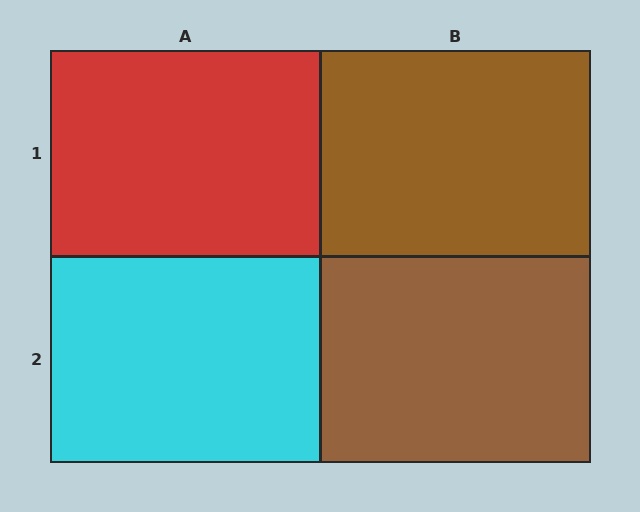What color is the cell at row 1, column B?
Brown.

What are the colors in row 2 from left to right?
Cyan, brown.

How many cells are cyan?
1 cell is cyan.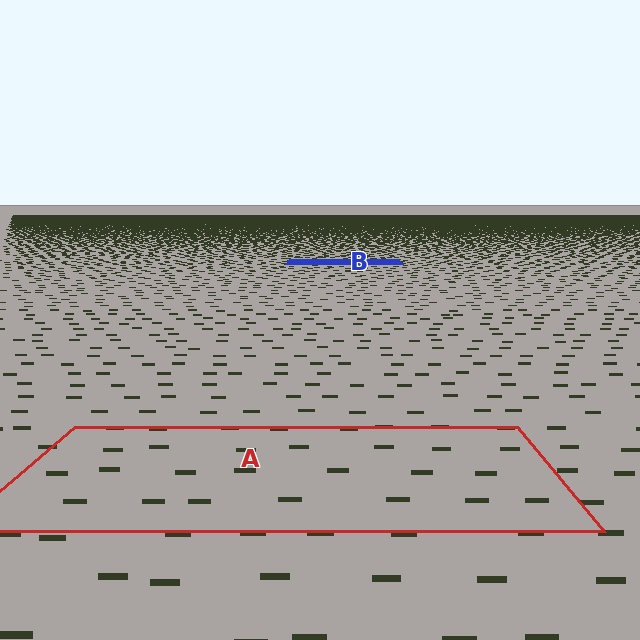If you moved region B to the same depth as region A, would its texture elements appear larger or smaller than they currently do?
They would appear larger. At a closer depth, the same texture elements are projected at a bigger on-screen size.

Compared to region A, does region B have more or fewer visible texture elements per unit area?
Region B has more texture elements per unit area — they are packed more densely because it is farther away.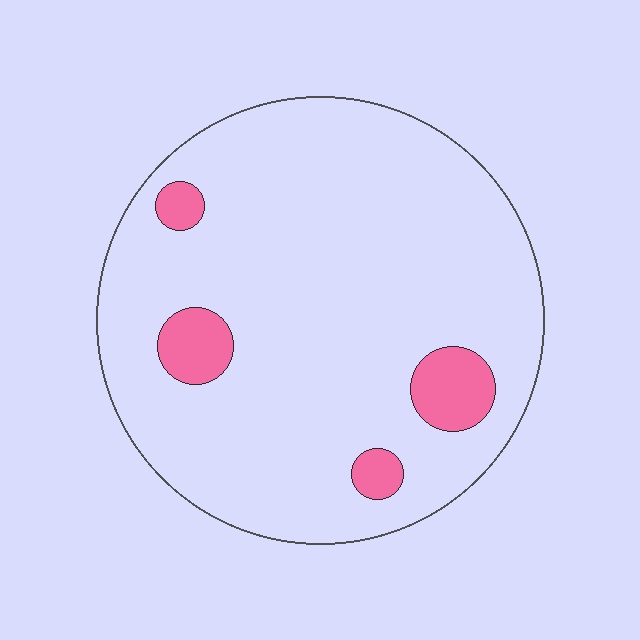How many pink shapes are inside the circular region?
4.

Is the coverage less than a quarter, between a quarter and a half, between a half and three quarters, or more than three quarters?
Less than a quarter.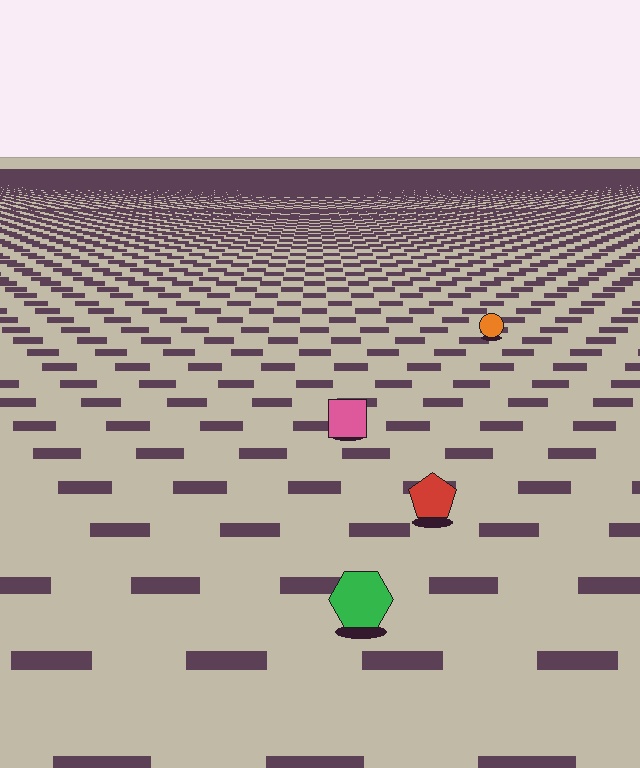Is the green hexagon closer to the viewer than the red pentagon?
Yes. The green hexagon is closer — you can tell from the texture gradient: the ground texture is coarser near it.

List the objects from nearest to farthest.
From nearest to farthest: the green hexagon, the red pentagon, the pink square, the orange circle.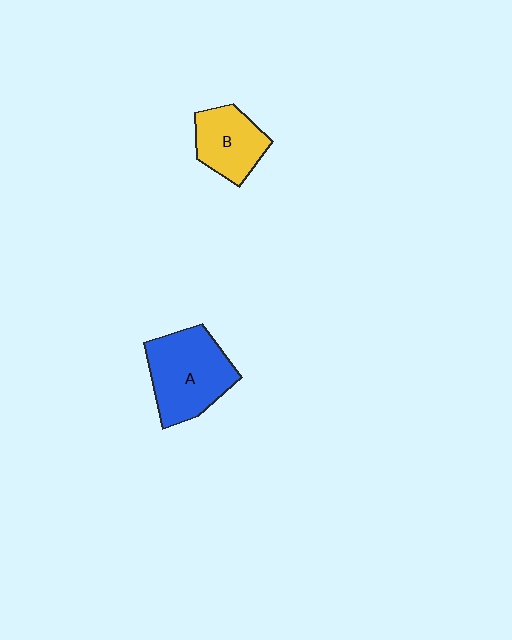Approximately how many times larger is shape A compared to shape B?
Approximately 1.5 times.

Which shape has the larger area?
Shape A (blue).